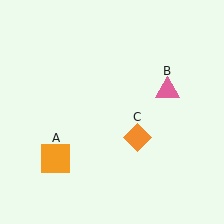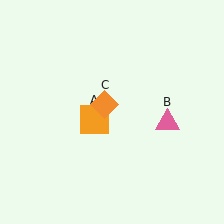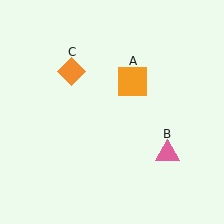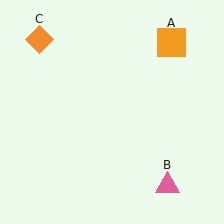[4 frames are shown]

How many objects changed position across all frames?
3 objects changed position: orange square (object A), pink triangle (object B), orange diamond (object C).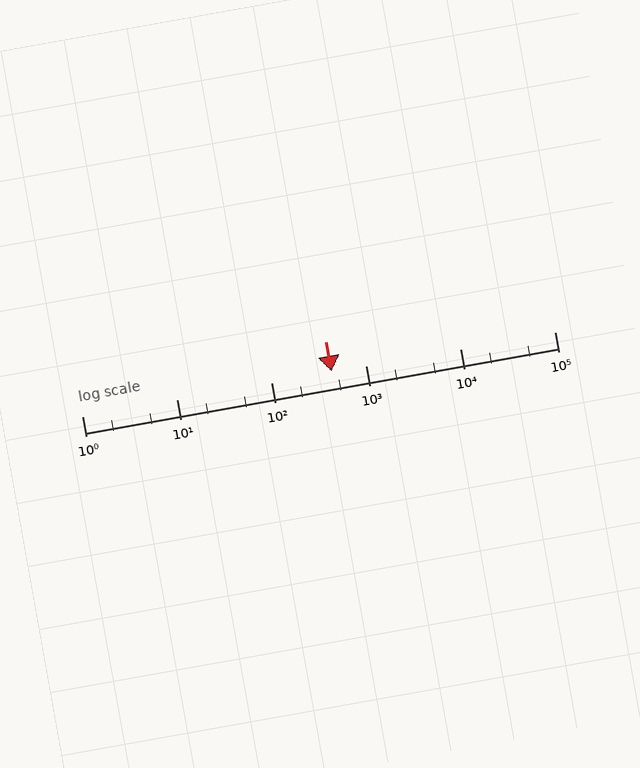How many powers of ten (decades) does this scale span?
The scale spans 5 decades, from 1 to 100000.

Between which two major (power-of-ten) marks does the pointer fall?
The pointer is between 100 and 1000.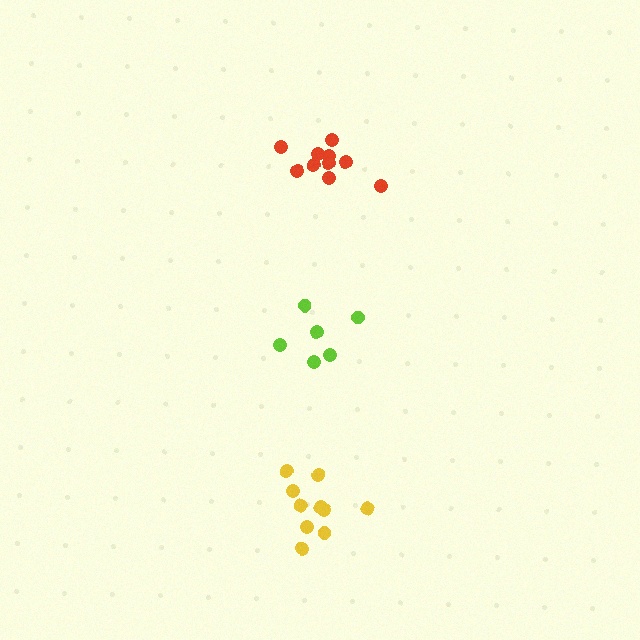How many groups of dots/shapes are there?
There are 3 groups.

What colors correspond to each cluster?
The clusters are colored: lime, red, yellow.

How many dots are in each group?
Group 1: 6 dots, Group 2: 10 dots, Group 3: 10 dots (26 total).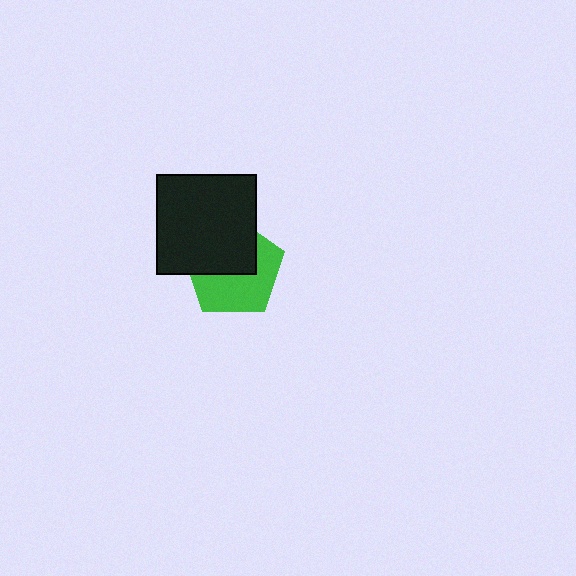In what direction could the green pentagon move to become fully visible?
The green pentagon could move toward the lower-right. That would shift it out from behind the black square entirely.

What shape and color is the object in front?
The object in front is a black square.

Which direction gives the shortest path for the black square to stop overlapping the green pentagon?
Moving toward the upper-left gives the shortest separation.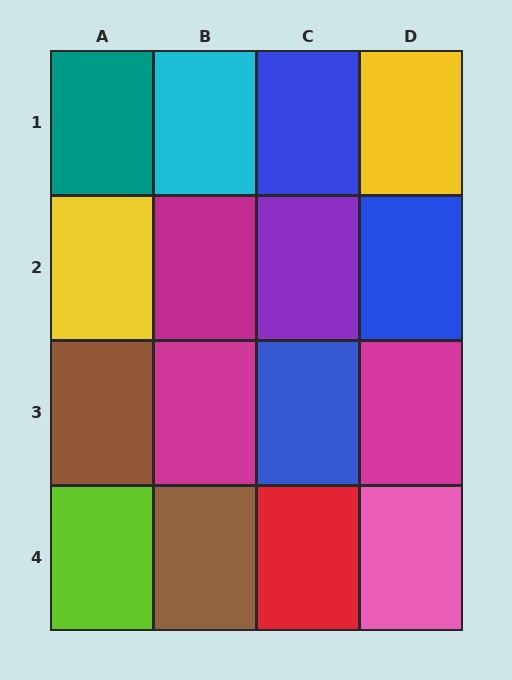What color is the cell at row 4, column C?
Red.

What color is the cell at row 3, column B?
Magenta.